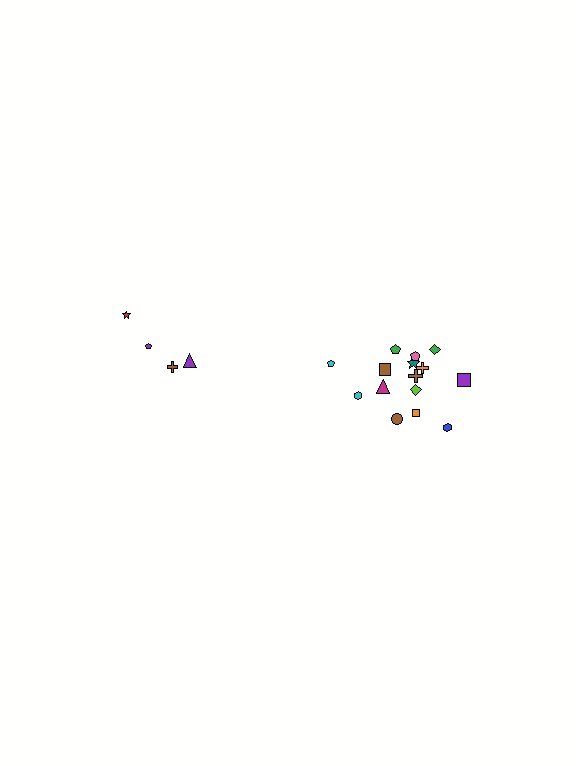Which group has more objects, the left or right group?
The right group.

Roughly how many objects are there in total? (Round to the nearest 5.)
Roughly 20 objects in total.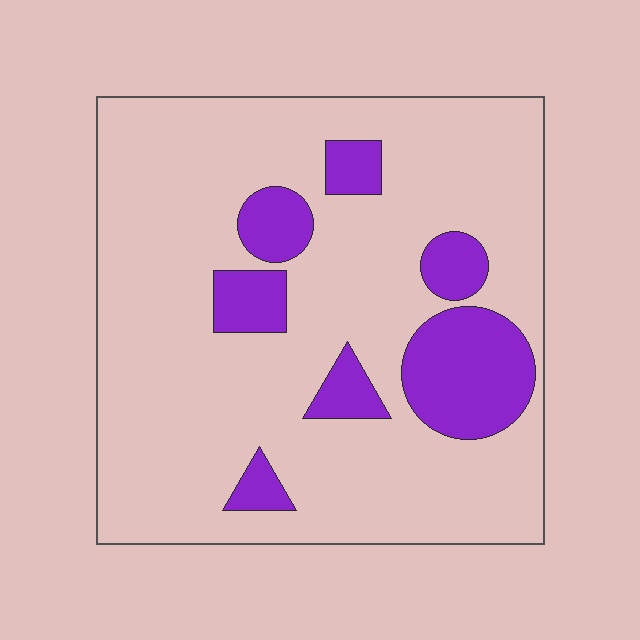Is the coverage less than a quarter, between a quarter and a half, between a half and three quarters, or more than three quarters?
Less than a quarter.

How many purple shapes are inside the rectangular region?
7.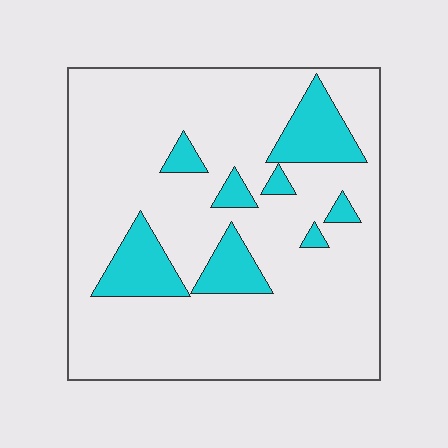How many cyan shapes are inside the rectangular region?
8.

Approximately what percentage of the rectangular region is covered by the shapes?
Approximately 15%.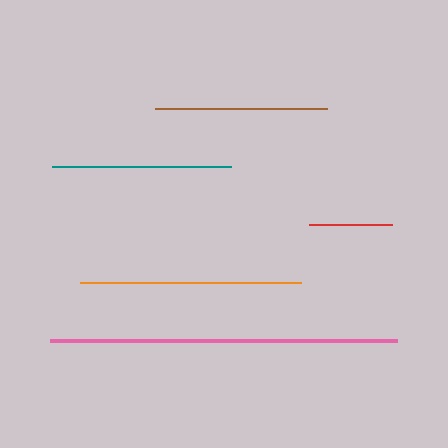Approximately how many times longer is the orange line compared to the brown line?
The orange line is approximately 1.3 times the length of the brown line.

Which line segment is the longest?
The pink line is the longest at approximately 346 pixels.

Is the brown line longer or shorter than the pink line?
The pink line is longer than the brown line.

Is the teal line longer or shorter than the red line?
The teal line is longer than the red line.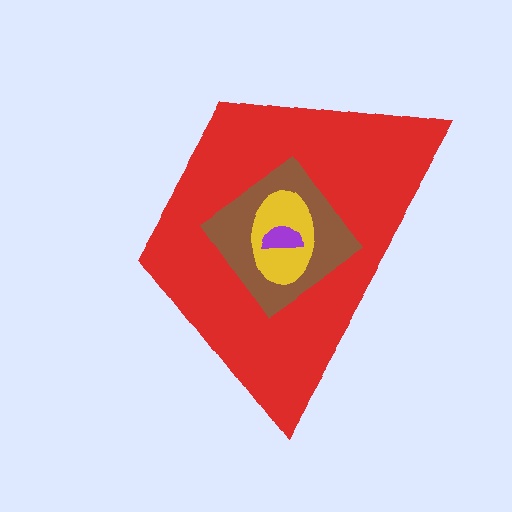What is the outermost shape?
The red trapezoid.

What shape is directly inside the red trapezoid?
The brown diamond.